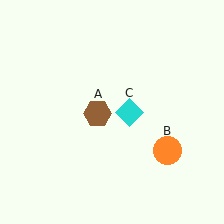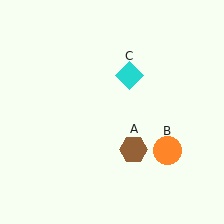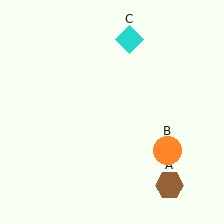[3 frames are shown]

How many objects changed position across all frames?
2 objects changed position: brown hexagon (object A), cyan diamond (object C).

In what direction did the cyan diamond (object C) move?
The cyan diamond (object C) moved up.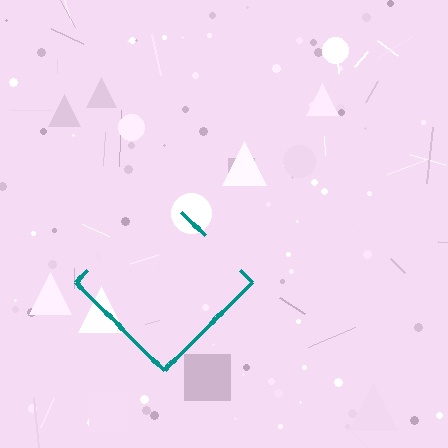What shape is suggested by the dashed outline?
The dashed outline suggests a diamond.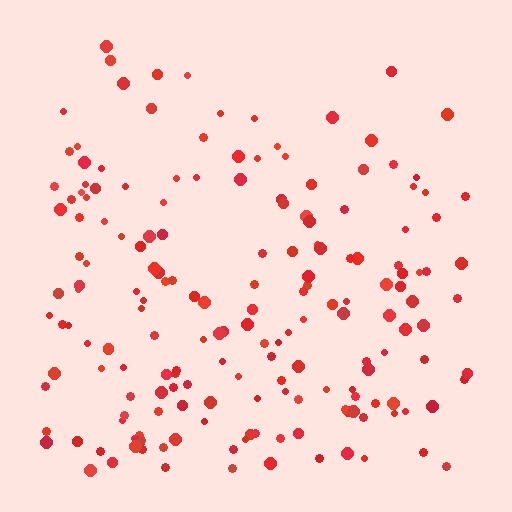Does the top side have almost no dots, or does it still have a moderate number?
Still a moderate number, just noticeably fewer than the bottom.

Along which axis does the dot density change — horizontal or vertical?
Vertical.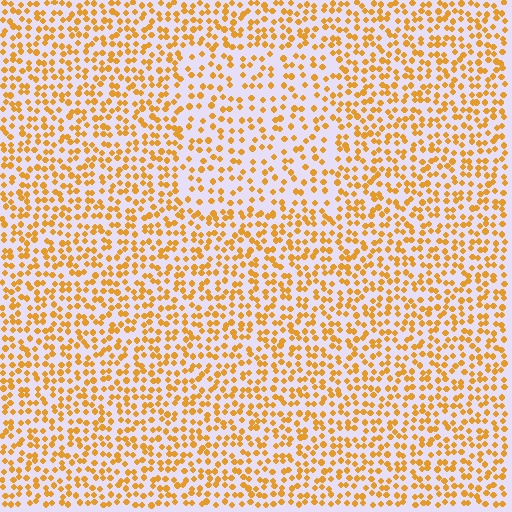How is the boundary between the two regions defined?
The boundary is defined by a change in element density (approximately 1.6x ratio). All elements are the same color, size, and shape.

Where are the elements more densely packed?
The elements are more densely packed outside the rectangle boundary.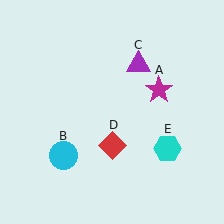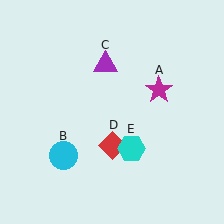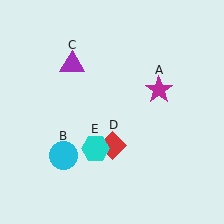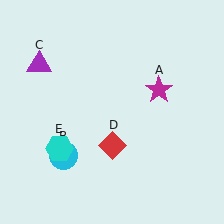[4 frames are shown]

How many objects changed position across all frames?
2 objects changed position: purple triangle (object C), cyan hexagon (object E).